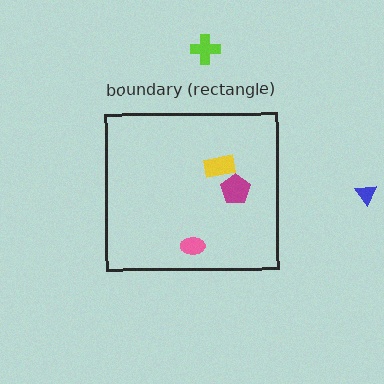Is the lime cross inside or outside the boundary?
Outside.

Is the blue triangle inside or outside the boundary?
Outside.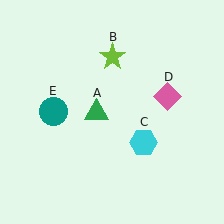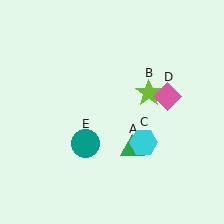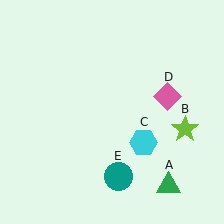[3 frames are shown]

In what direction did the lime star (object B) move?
The lime star (object B) moved down and to the right.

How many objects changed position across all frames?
3 objects changed position: green triangle (object A), lime star (object B), teal circle (object E).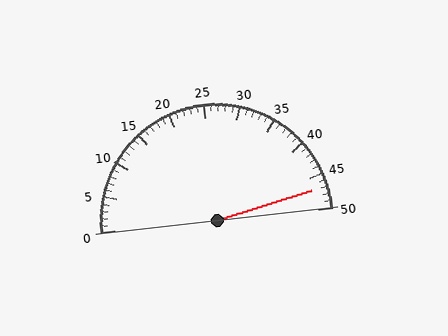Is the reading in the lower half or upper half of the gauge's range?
The reading is in the upper half of the range (0 to 50).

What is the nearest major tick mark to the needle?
The nearest major tick mark is 45.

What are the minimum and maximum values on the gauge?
The gauge ranges from 0 to 50.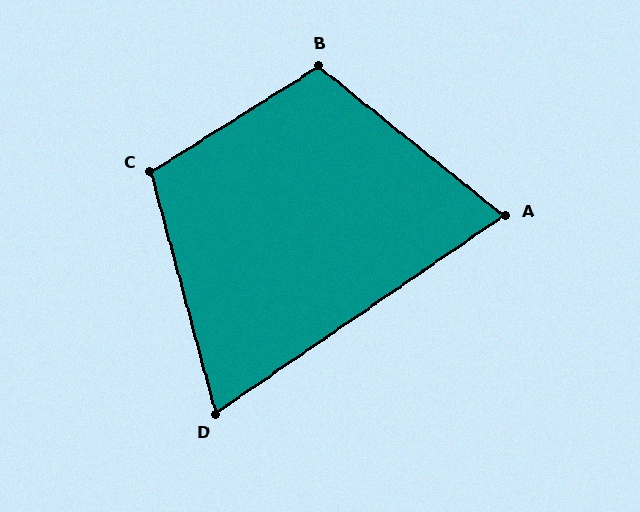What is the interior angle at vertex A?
Approximately 73 degrees (acute).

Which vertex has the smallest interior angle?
D, at approximately 71 degrees.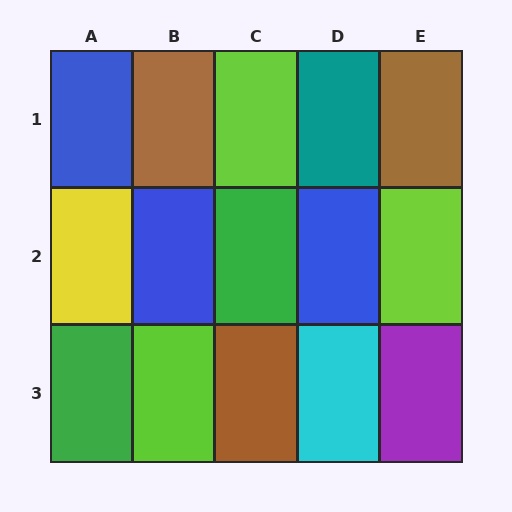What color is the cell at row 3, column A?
Green.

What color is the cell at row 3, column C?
Brown.